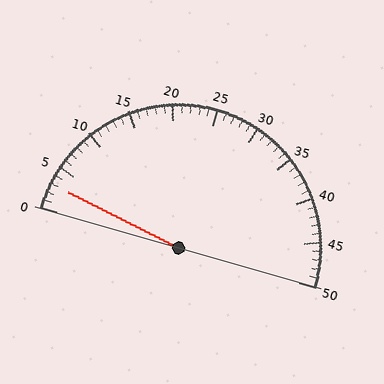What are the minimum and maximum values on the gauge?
The gauge ranges from 0 to 50.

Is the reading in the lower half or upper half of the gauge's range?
The reading is in the lower half of the range (0 to 50).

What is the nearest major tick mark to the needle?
The nearest major tick mark is 5.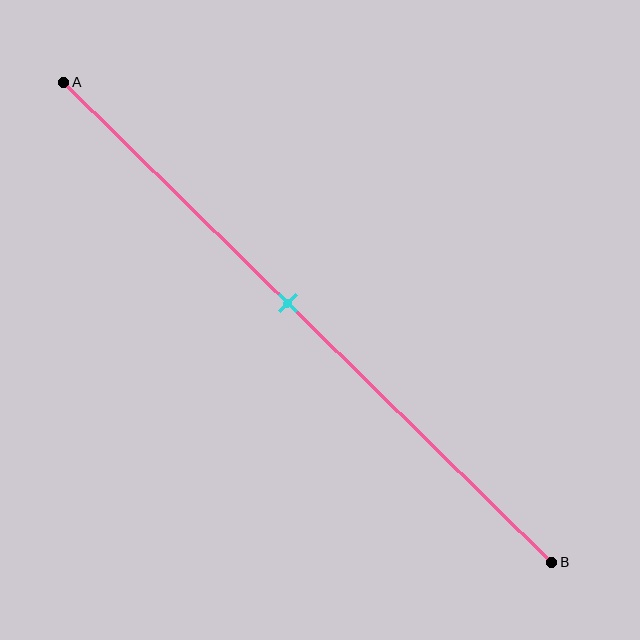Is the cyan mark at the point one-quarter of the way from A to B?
No, the mark is at about 45% from A, not at the 25% one-quarter point.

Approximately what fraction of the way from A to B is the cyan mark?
The cyan mark is approximately 45% of the way from A to B.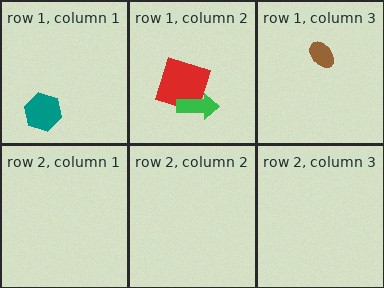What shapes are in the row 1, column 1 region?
The teal hexagon.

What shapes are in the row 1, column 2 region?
The red square, the green arrow.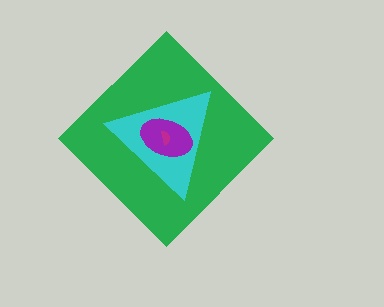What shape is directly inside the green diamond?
The cyan triangle.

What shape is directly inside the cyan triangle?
The purple ellipse.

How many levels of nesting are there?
4.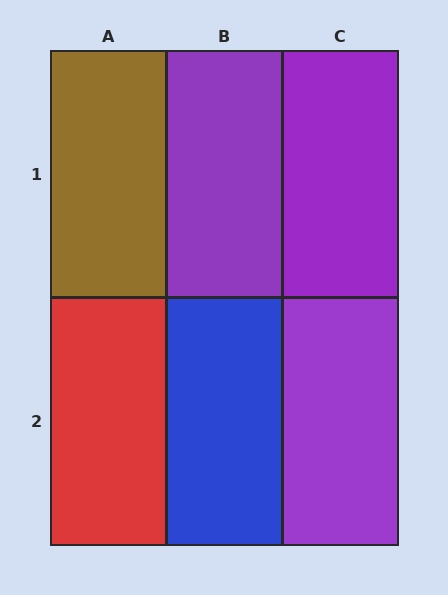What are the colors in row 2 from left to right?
Red, blue, purple.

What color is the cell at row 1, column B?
Purple.